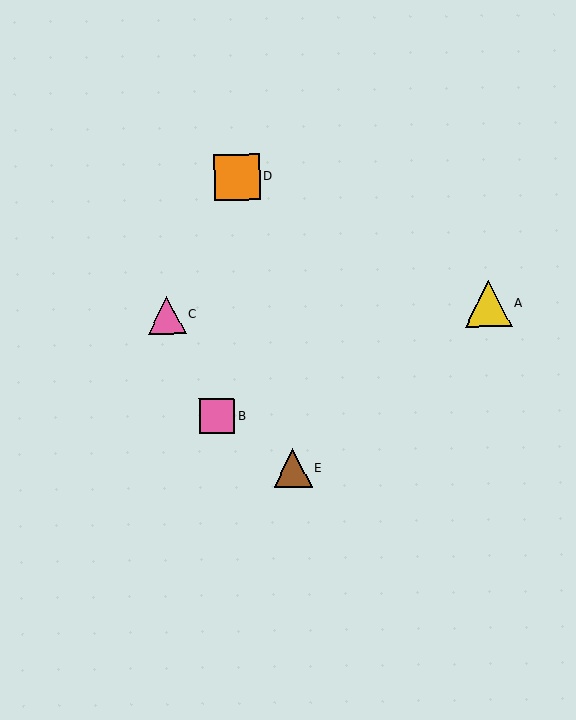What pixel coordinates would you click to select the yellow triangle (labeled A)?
Click at (488, 304) to select the yellow triangle A.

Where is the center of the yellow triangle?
The center of the yellow triangle is at (488, 304).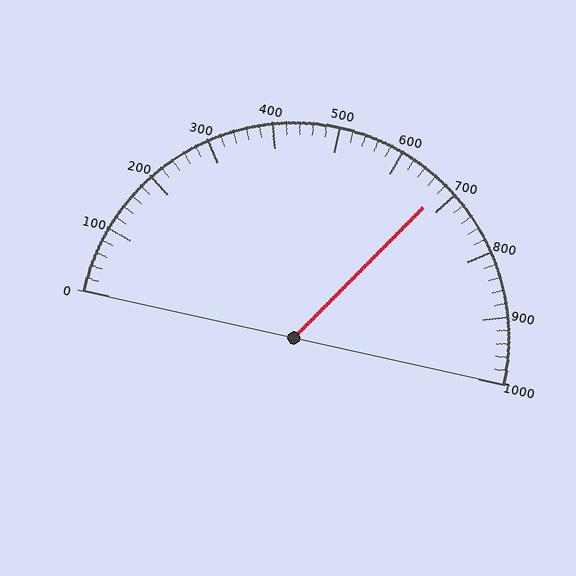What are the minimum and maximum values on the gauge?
The gauge ranges from 0 to 1000.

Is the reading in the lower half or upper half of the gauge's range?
The reading is in the upper half of the range (0 to 1000).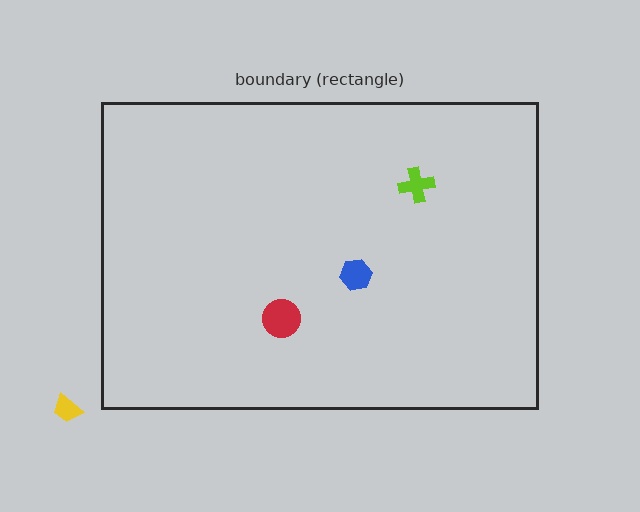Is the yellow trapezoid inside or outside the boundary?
Outside.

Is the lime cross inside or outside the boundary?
Inside.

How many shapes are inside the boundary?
3 inside, 1 outside.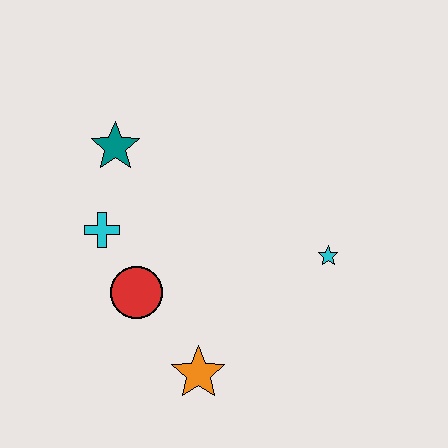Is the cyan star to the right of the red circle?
Yes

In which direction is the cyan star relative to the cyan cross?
The cyan star is to the right of the cyan cross.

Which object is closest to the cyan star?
The orange star is closest to the cyan star.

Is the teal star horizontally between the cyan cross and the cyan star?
Yes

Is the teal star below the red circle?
No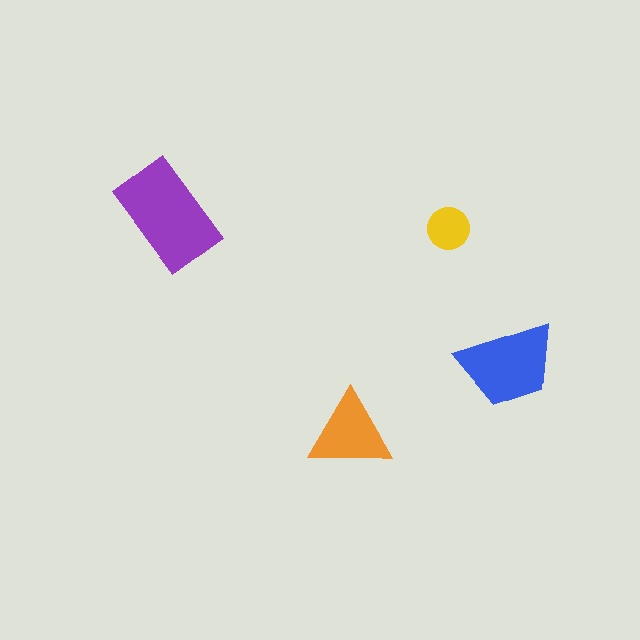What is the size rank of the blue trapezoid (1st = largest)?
2nd.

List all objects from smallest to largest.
The yellow circle, the orange triangle, the blue trapezoid, the purple rectangle.